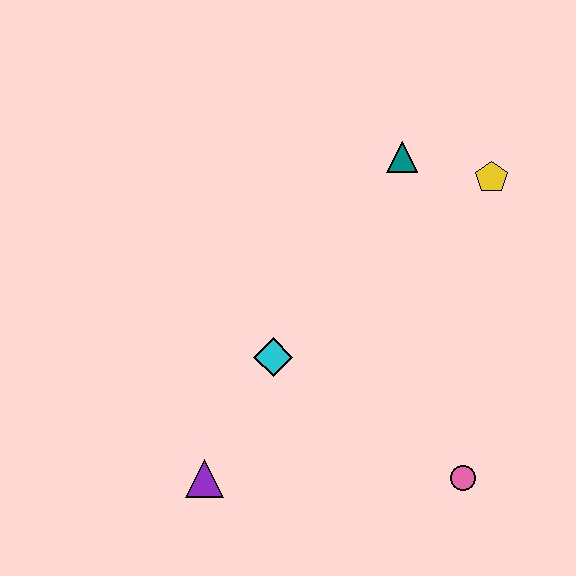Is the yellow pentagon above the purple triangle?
Yes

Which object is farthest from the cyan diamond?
The yellow pentagon is farthest from the cyan diamond.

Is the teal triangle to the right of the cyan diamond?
Yes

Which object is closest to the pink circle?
The cyan diamond is closest to the pink circle.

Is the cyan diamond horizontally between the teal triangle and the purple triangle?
Yes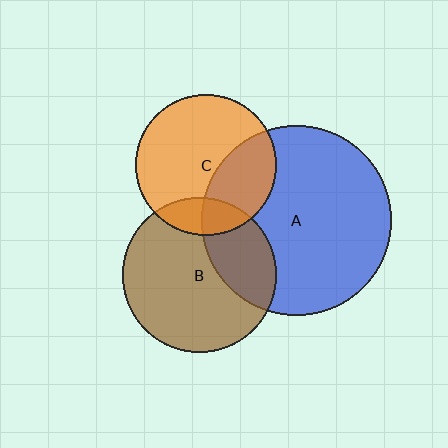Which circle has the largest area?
Circle A (blue).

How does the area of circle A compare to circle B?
Approximately 1.5 times.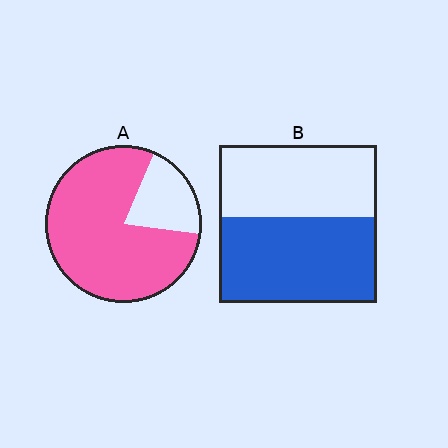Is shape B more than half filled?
Yes.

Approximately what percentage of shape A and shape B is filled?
A is approximately 80% and B is approximately 55%.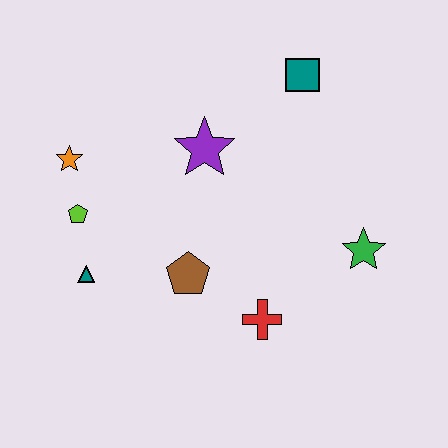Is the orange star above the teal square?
No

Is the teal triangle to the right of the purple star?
No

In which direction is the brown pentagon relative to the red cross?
The brown pentagon is to the left of the red cross.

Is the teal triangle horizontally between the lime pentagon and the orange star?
No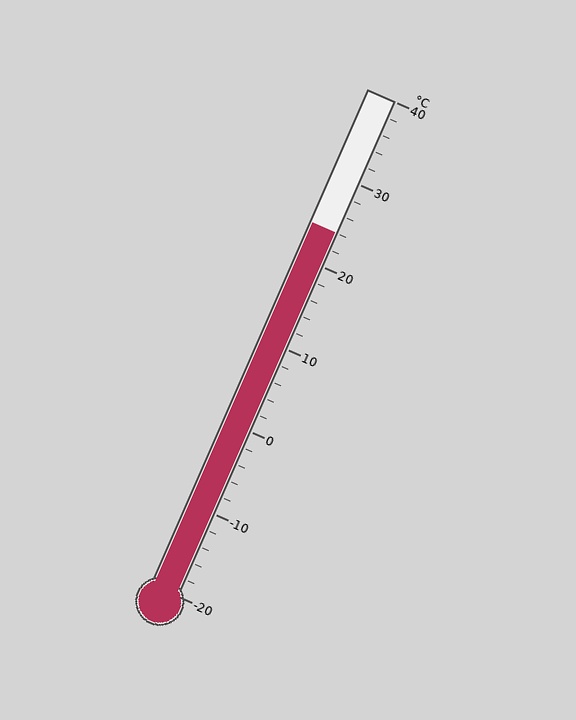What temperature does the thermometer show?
The thermometer shows approximately 24°C.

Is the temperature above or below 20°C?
The temperature is above 20°C.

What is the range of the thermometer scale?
The thermometer scale ranges from -20°C to 40°C.